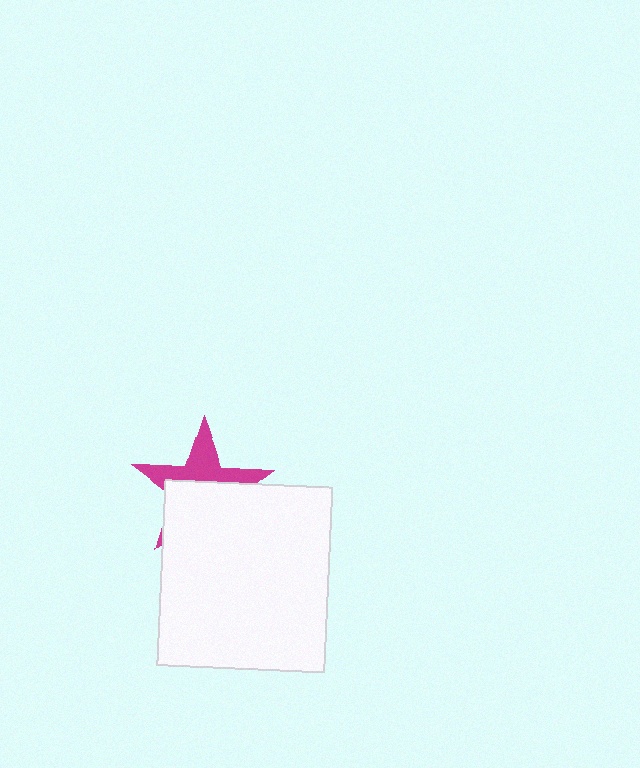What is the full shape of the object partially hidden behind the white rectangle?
The partially hidden object is a magenta star.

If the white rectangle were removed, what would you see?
You would see the complete magenta star.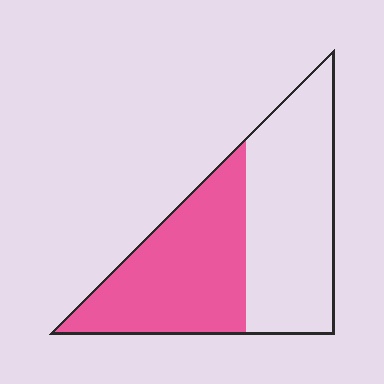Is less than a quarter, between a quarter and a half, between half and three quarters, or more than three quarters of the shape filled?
Between a quarter and a half.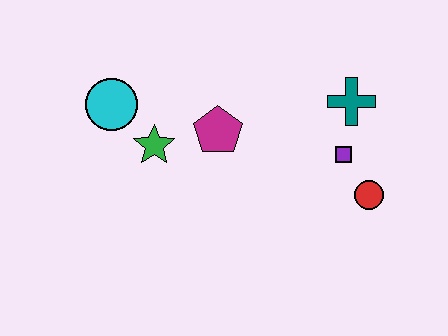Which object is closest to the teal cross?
The purple square is closest to the teal cross.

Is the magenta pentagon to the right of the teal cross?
No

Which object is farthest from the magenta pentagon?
The red circle is farthest from the magenta pentagon.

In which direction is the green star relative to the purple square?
The green star is to the left of the purple square.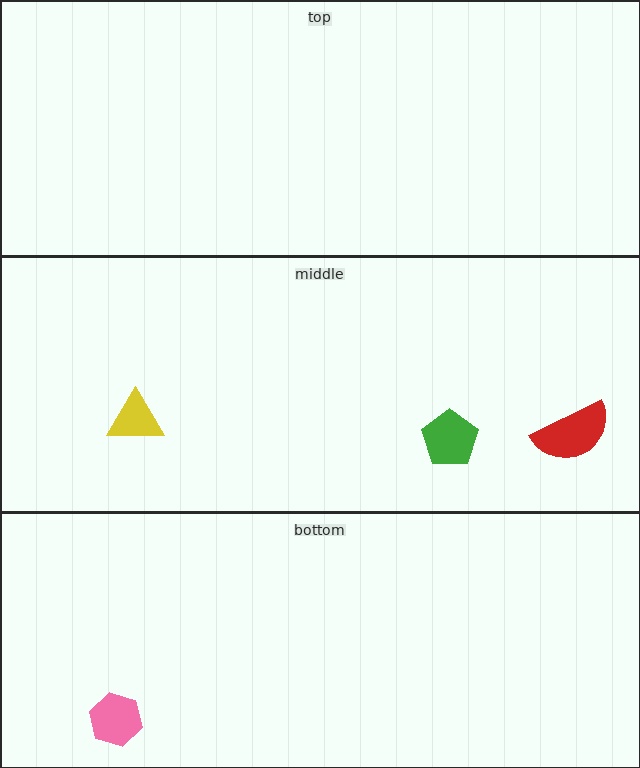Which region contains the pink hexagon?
The bottom region.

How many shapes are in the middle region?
3.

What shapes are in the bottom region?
The pink hexagon.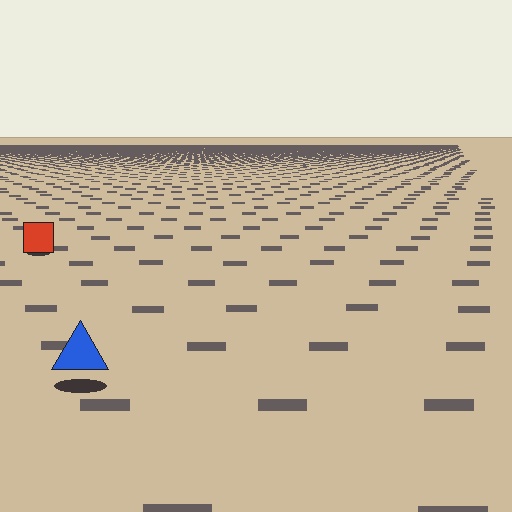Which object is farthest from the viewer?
The red square is farthest from the viewer. It appears smaller and the ground texture around it is denser.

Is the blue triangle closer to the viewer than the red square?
Yes. The blue triangle is closer — you can tell from the texture gradient: the ground texture is coarser near it.